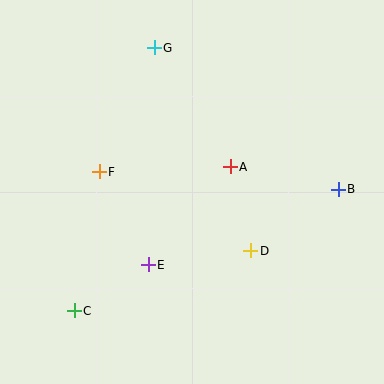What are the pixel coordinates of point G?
Point G is at (154, 48).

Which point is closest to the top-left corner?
Point G is closest to the top-left corner.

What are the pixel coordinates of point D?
Point D is at (251, 251).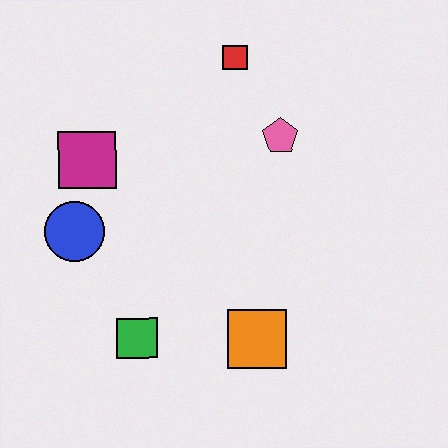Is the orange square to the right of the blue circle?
Yes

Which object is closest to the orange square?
The green square is closest to the orange square.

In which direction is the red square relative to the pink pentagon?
The red square is above the pink pentagon.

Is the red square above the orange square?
Yes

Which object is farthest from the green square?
The red square is farthest from the green square.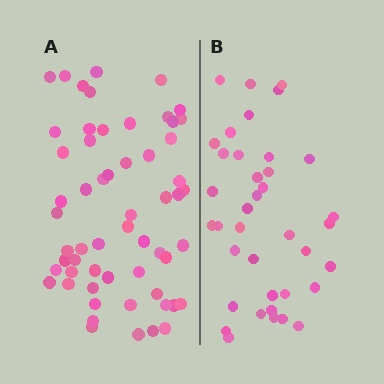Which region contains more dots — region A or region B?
Region A (the left region) has more dots.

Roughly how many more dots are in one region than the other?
Region A has approximately 20 more dots than region B.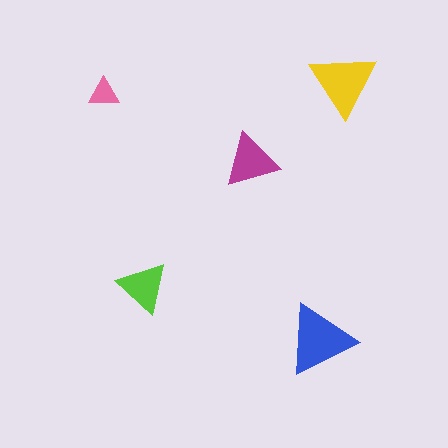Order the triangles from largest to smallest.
the blue one, the yellow one, the magenta one, the lime one, the pink one.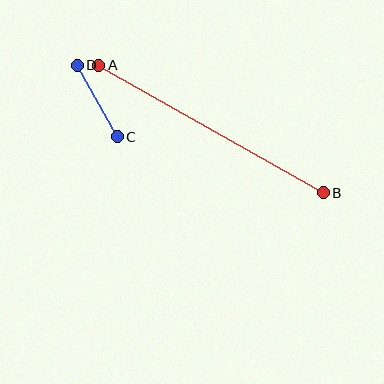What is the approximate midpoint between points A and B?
The midpoint is at approximately (211, 129) pixels.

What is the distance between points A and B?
The distance is approximately 258 pixels.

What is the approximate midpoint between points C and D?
The midpoint is at approximately (97, 101) pixels.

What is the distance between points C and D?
The distance is approximately 82 pixels.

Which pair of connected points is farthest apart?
Points A and B are farthest apart.